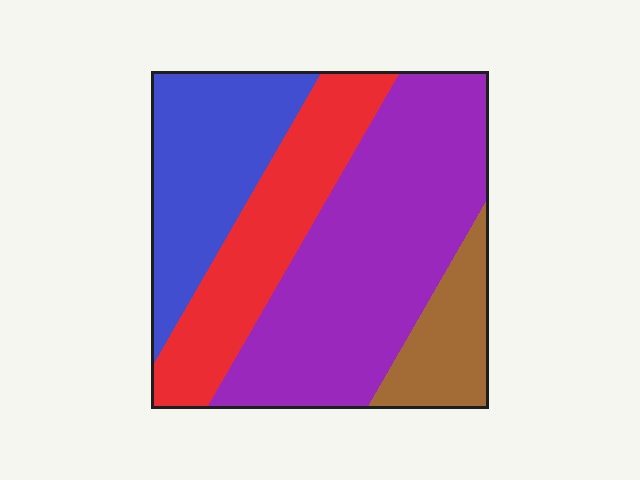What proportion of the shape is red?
Red covers around 25% of the shape.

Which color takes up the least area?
Brown, at roughly 10%.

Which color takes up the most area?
Purple, at roughly 45%.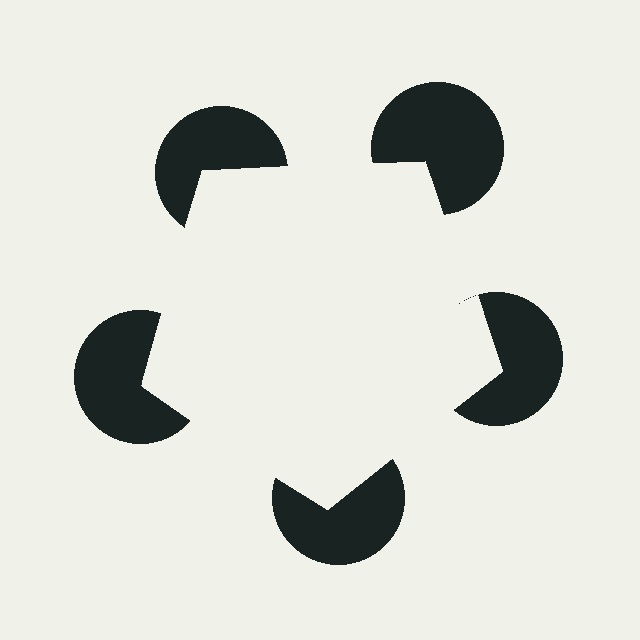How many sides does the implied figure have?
5 sides.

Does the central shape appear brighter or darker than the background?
It typically appears slightly brighter than the background, even though no actual brightness change is drawn.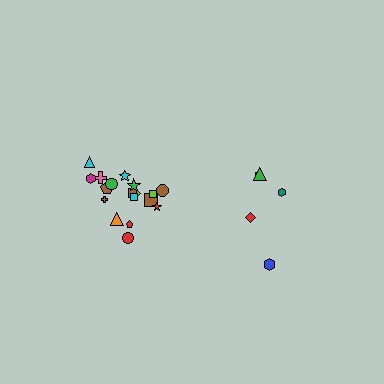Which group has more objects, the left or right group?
The left group.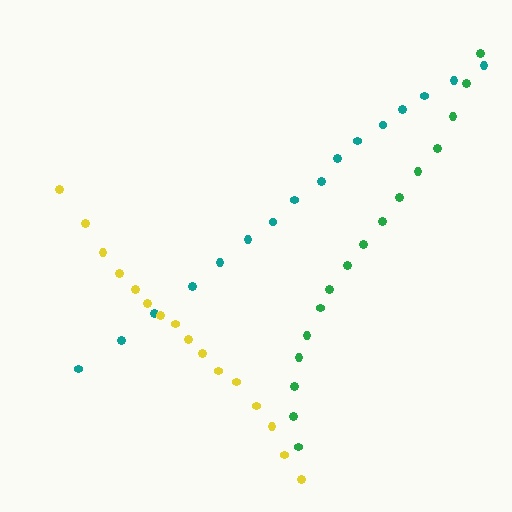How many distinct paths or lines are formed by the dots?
There are 3 distinct paths.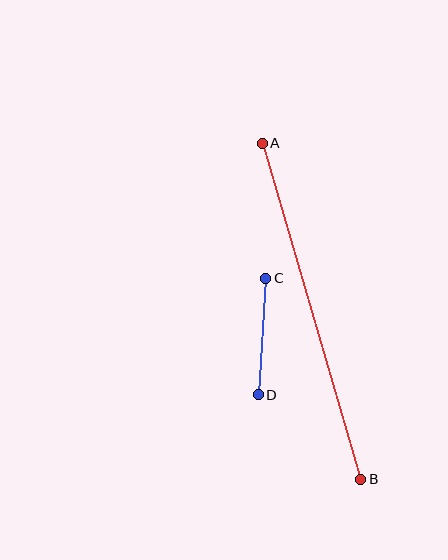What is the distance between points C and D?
The distance is approximately 117 pixels.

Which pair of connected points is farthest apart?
Points A and B are farthest apart.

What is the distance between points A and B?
The distance is approximately 350 pixels.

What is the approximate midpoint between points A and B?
The midpoint is at approximately (311, 311) pixels.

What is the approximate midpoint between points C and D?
The midpoint is at approximately (262, 337) pixels.